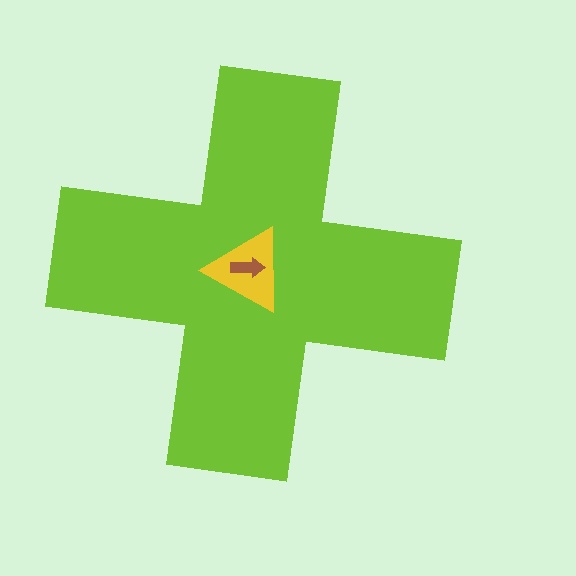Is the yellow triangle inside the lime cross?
Yes.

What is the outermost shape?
The lime cross.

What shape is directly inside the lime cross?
The yellow triangle.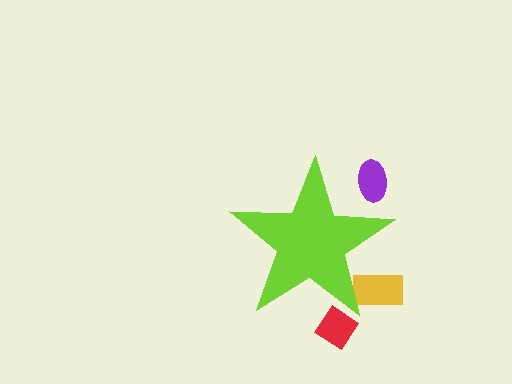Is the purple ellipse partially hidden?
Yes, the purple ellipse is partially hidden behind the lime star.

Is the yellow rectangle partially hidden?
Yes, the yellow rectangle is partially hidden behind the lime star.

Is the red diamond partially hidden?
Yes, the red diamond is partially hidden behind the lime star.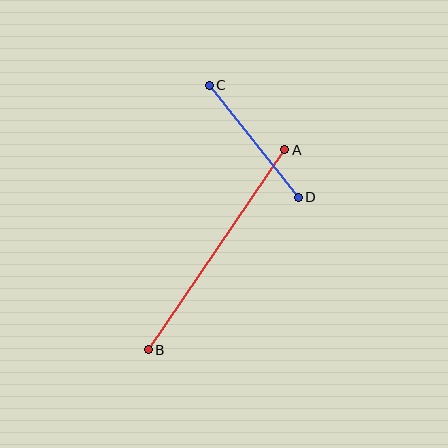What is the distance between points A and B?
The distance is approximately 242 pixels.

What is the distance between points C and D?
The distance is approximately 143 pixels.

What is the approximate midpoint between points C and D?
The midpoint is at approximately (254, 141) pixels.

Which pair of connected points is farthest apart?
Points A and B are farthest apart.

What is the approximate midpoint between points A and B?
The midpoint is at approximately (217, 250) pixels.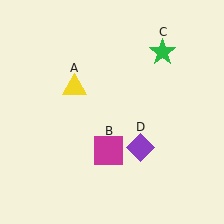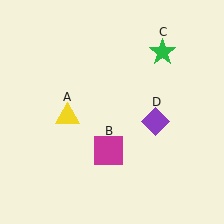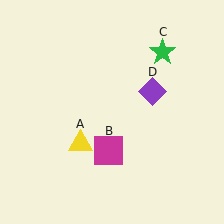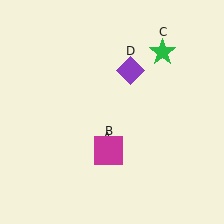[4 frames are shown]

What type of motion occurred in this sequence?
The yellow triangle (object A), purple diamond (object D) rotated counterclockwise around the center of the scene.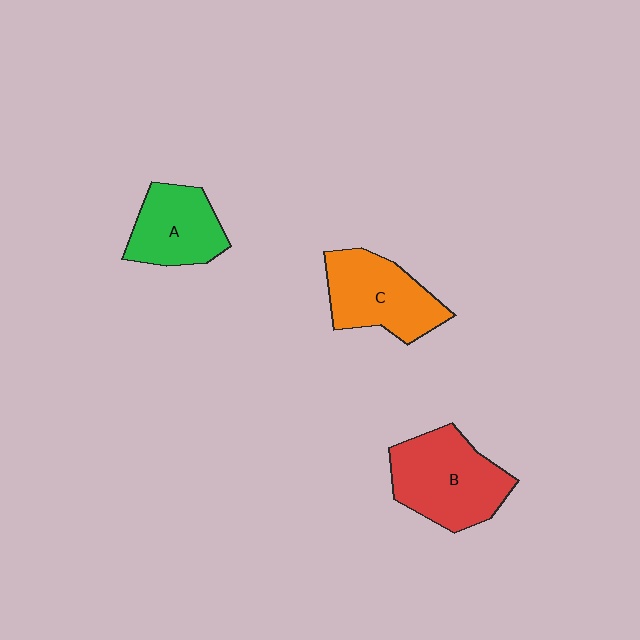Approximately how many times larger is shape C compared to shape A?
Approximately 1.2 times.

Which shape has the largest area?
Shape B (red).